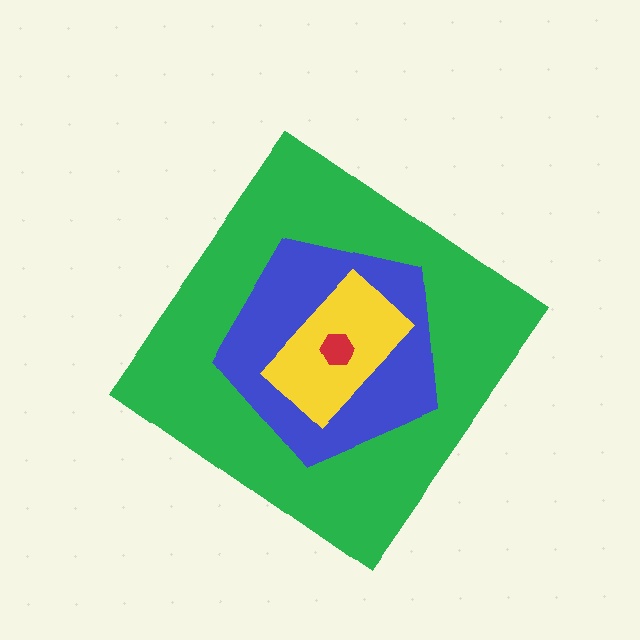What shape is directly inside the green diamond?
The blue pentagon.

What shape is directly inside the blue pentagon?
The yellow rectangle.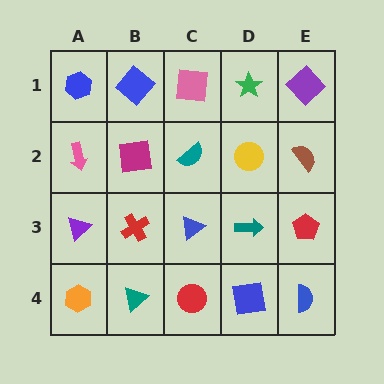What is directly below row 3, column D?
A blue square.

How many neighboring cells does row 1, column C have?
3.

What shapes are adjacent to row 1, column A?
A pink arrow (row 2, column A), a blue diamond (row 1, column B).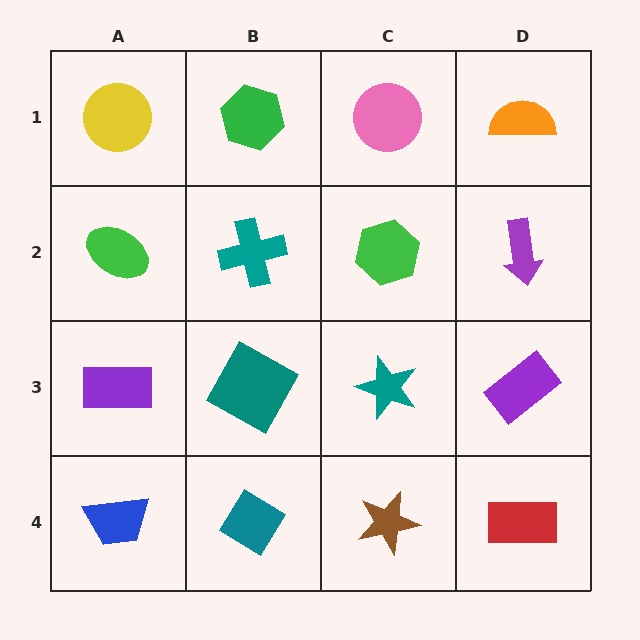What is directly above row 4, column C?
A teal star.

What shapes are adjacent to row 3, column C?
A green hexagon (row 2, column C), a brown star (row 4, column C), a teal square (row 3, column B), a purple rectangle (row 3, column D).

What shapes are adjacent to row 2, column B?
A green hexagon (row 1, column B), a teal square (row 3, column B), a green ellipse (row 2, column A), a green hexagon (row 2, column C).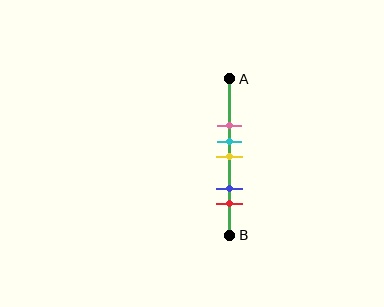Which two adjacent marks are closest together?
The cyan and yellow marks are the closest adjacent pair.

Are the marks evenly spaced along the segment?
No, the marks are not evenly spaced.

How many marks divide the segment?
There are 5 marks dividing the segment.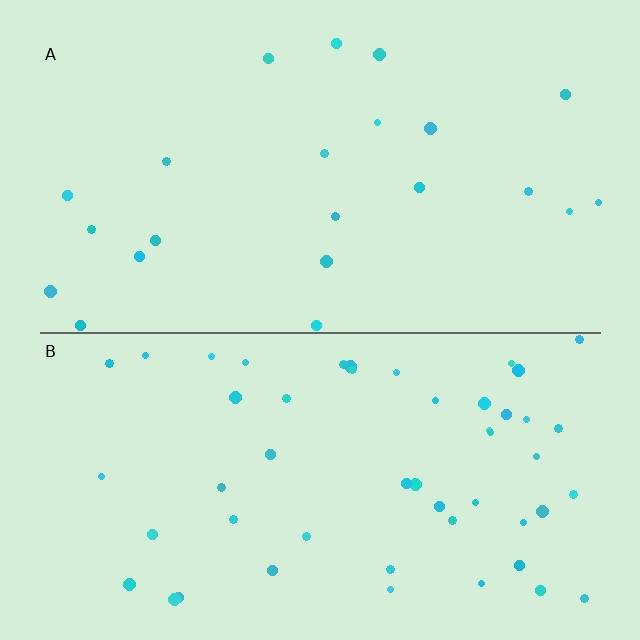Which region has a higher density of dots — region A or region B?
B (the bottom).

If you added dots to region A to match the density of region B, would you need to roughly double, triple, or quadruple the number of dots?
Approximately double.